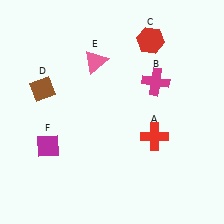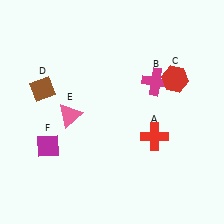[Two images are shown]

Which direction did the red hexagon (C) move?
The red hexagon (C) moved down.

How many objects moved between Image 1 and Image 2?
2 objects moved between the two images.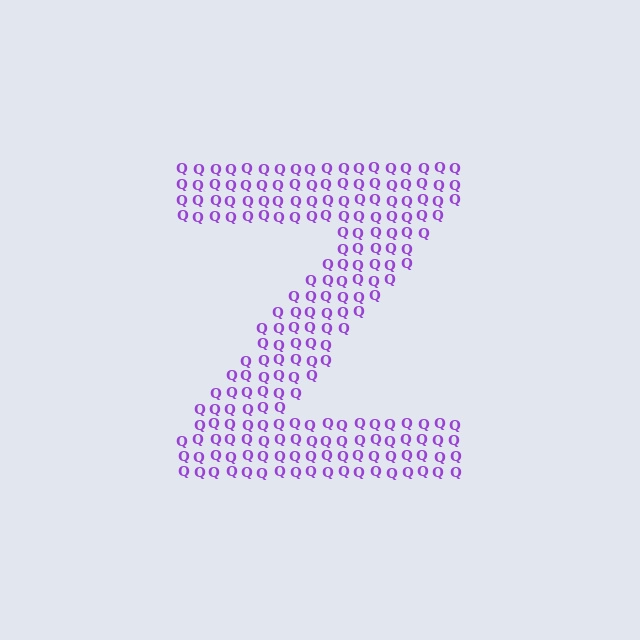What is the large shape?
The large shape is the letter Z.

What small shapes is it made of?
It is made of small letter Q's.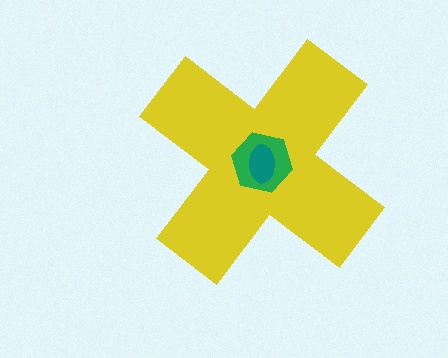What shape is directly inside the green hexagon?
The teal ellipse.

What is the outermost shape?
The yellow cross.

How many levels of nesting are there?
3.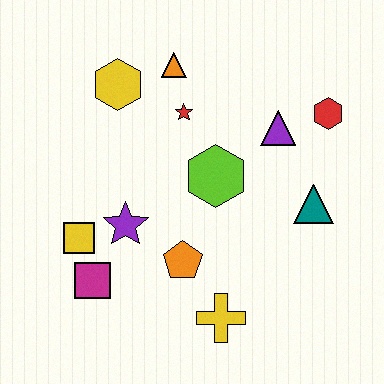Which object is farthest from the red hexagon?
The magenta square is farthest from the red hexagon.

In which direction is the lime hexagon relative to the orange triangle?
The lime hexagon is below the orange triangle.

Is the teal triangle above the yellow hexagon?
No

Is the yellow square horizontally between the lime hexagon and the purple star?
No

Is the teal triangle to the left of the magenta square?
No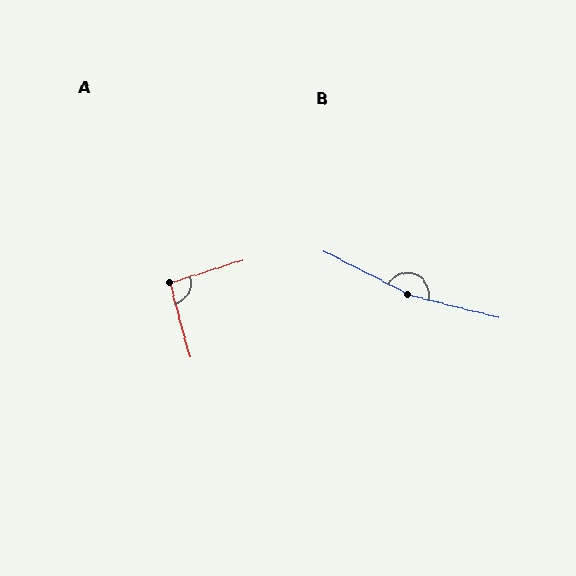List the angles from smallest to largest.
A (92°), B (167°).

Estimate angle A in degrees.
Approximately 92 degrees.